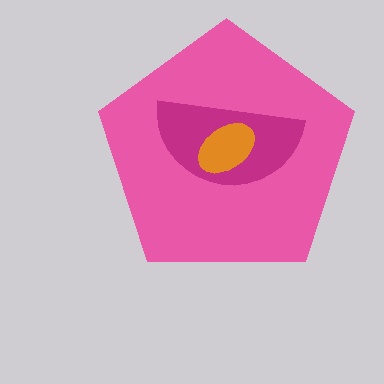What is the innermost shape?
The orange ellipse.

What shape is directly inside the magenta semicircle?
The orange ellipse.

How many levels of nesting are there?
3.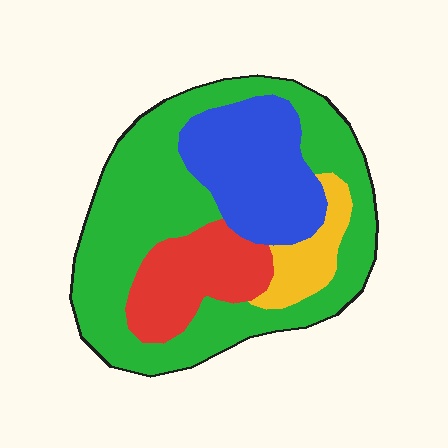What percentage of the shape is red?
Red covers roughly 15% of the shape.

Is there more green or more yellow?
Green.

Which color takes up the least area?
Yellow, at roughly 10%.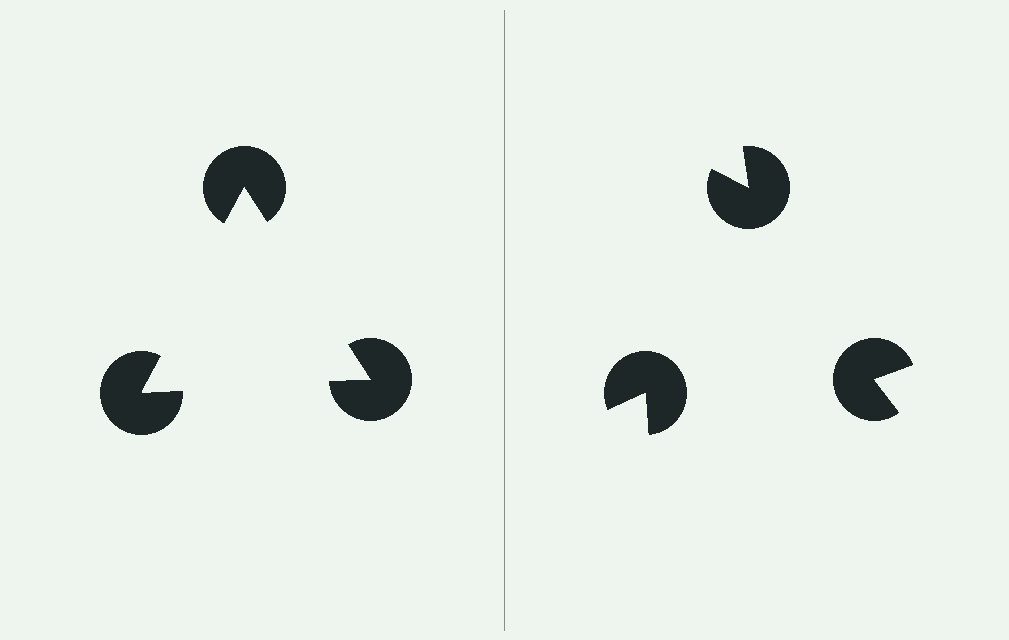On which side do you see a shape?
An illusory triangle appears on the left side. On the right side the wedge cuts are rotated, so no coherent shape forms.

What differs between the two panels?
The pac-man discs are positioned identically on both sides; only the wedge orientations differ. On the left they align to a triangle; on the right they are misaligned.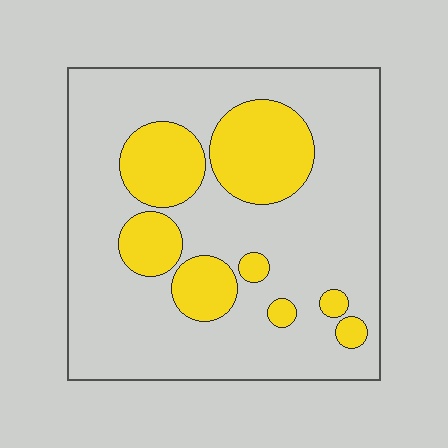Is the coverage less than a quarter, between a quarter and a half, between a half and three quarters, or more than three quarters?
Less than a quarter.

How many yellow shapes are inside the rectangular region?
8.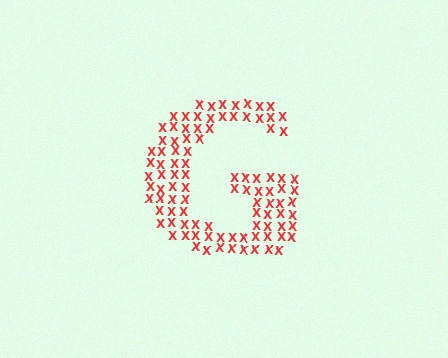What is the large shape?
The large shape is the letter G.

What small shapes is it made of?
It is made of small letter X's.